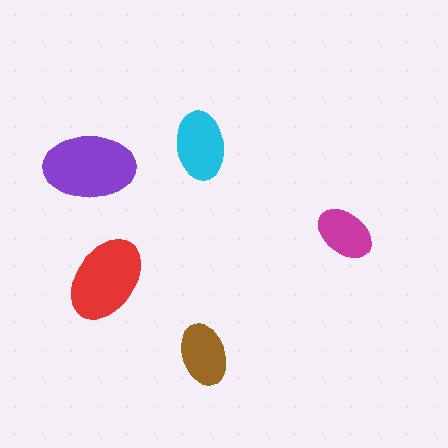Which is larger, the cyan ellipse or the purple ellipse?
The purple one.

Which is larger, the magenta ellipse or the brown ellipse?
The brown one.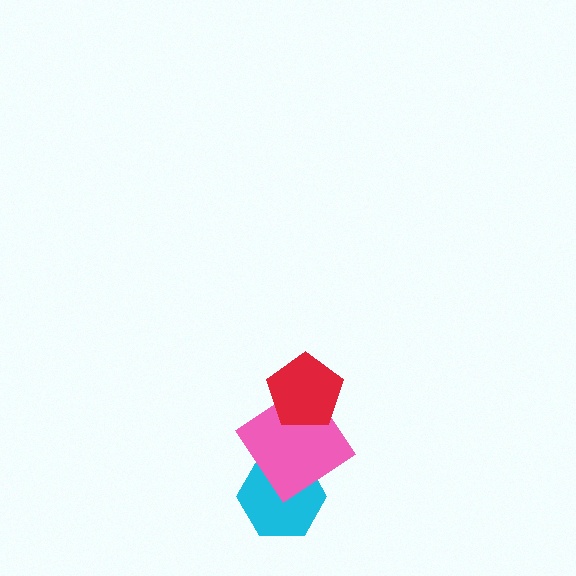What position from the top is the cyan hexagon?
The cyan hexagon is 3rd from the top.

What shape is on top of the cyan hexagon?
The pink diamond is on top of the cyan hexagon.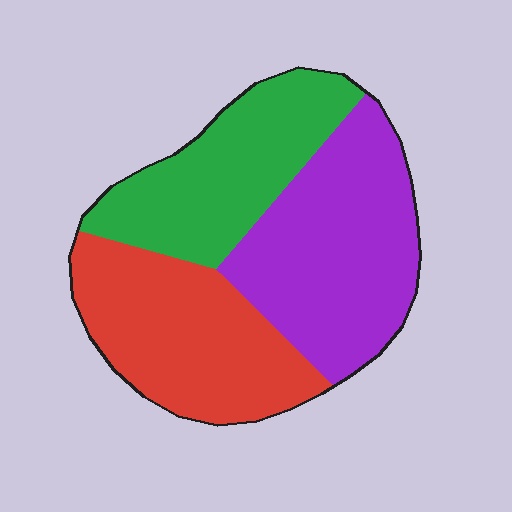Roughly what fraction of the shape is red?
Red takes up about one third (1/3) of the shape.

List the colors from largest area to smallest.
From largest to smallest: purple, red, green.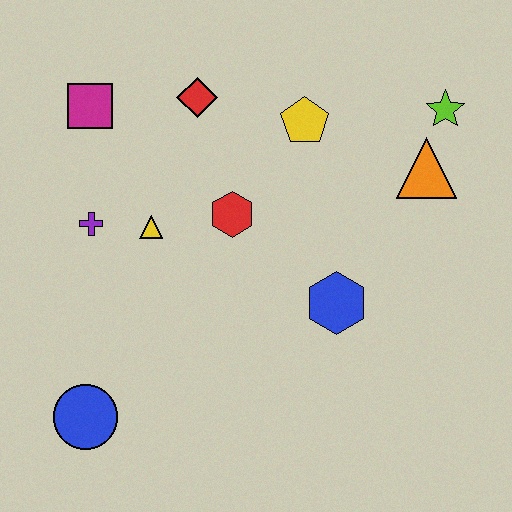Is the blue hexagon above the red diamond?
No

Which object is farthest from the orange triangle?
The blue circle is farthest from the orange triangle.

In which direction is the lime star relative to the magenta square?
The lime star is to the right of the magenta square.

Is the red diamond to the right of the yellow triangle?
Yes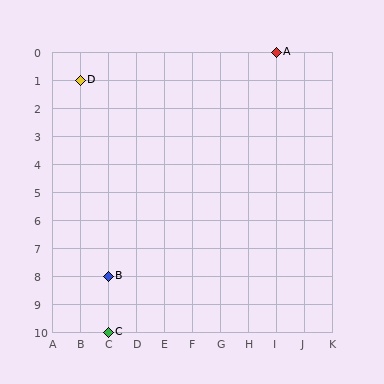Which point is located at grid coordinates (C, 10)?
Point C is at (C, 10).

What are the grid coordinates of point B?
Point B is at grid coordinates (C, 8).